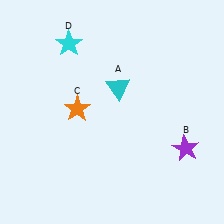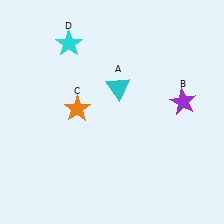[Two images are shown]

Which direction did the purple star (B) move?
The purple star (B) moved up.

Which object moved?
The purple star (B) moved up.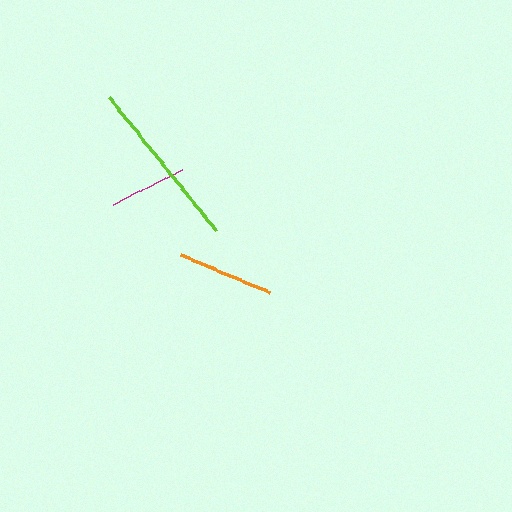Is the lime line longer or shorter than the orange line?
The lime line is longer than the orange line.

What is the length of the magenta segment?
The magenta segment is approximately 78 pixels long.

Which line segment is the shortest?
The magenta line is the shortest at approximately 78 pixels.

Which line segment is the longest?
The lime line is the longest at approximately 171 pixels.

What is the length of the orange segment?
The orange segment is approximately 96 pixels long.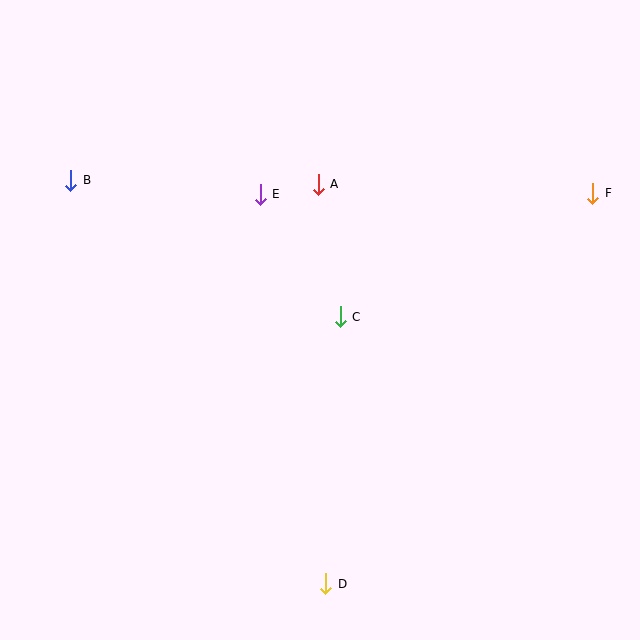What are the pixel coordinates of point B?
Point B is at (71, 180).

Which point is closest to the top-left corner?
Point B is closest to the top-left corner.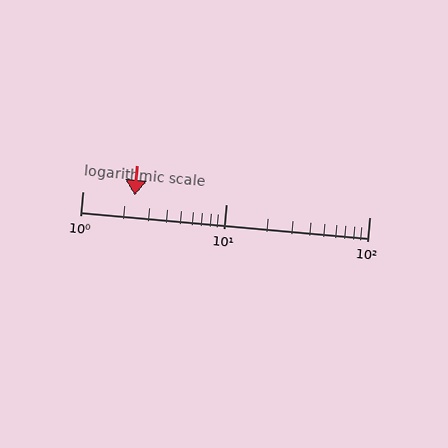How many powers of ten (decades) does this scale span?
The scale spans 2 decades, from 1 to 100.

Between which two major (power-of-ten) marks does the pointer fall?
The pointer is between 1 and 10.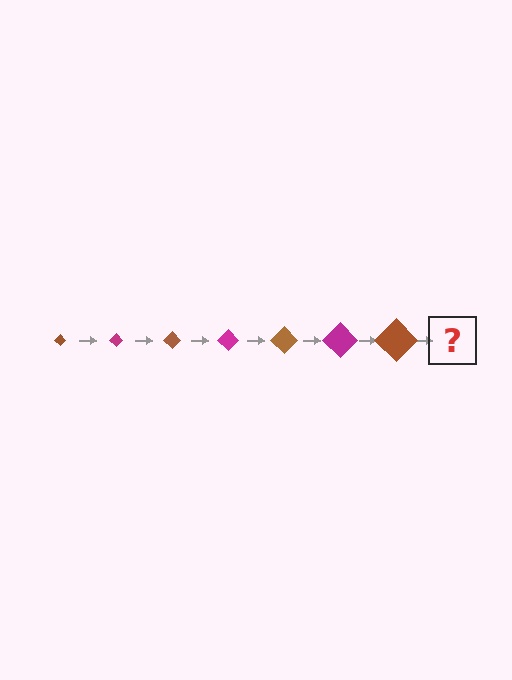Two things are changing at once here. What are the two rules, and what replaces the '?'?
The two rules are that the diamond grows larger each step and the color cycles through brown and magenta. The '?' should be a magenta diamond, larger than the previous one.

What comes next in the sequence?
The next element should be a magenta diamond, larger than the previous one.